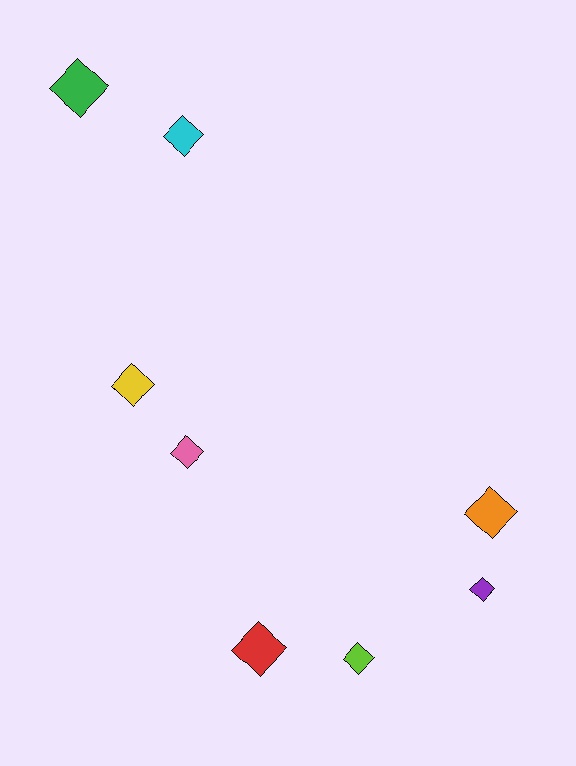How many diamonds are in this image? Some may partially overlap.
There are 8 diamonds.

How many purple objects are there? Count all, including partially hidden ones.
There is 1 purple object.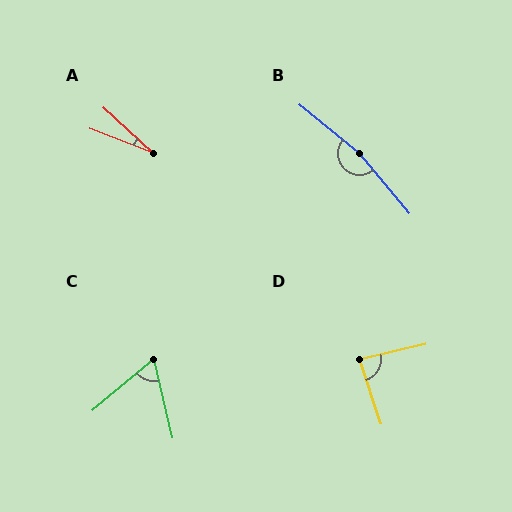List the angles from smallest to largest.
A (22°), C (63°), D (85°), B (169°).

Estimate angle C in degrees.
Approximately 63 degrees.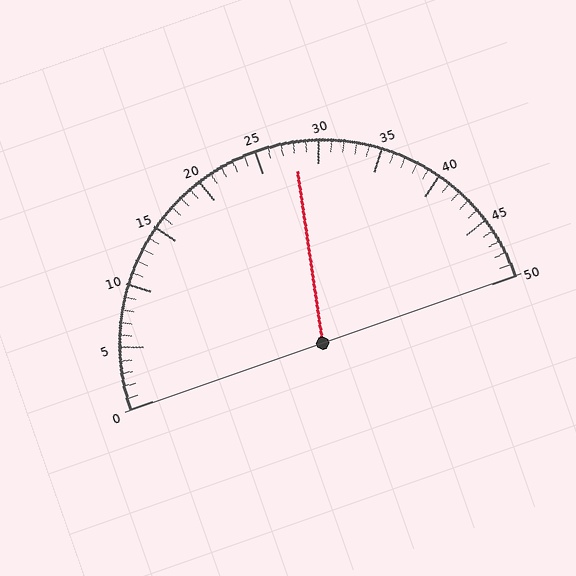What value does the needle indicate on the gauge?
The needle indicates approximately 28.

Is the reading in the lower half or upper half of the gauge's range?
The reading is in the upper half of the range (0 to 50).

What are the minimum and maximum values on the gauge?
The gauge ranges from 0 to 50.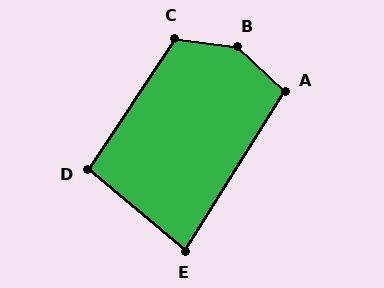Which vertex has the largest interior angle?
B, at approximately 145 degrees.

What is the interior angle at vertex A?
Approximately 101 degrees (obtuse).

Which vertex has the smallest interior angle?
E, at approximately 82 degrees.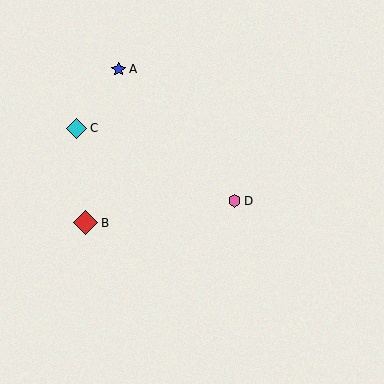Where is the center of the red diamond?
The center of the red diamond is at (86, 223).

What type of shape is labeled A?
Shape A is a blue star.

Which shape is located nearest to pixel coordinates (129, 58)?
The blue star (labeled A) at (119, 69) is nearest to that location.